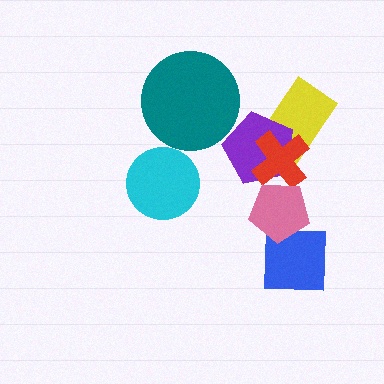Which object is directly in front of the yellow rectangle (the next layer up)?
The purple pentagon is directly in front of the yellow rectangle.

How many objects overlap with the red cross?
3 objects overlap with the red cross.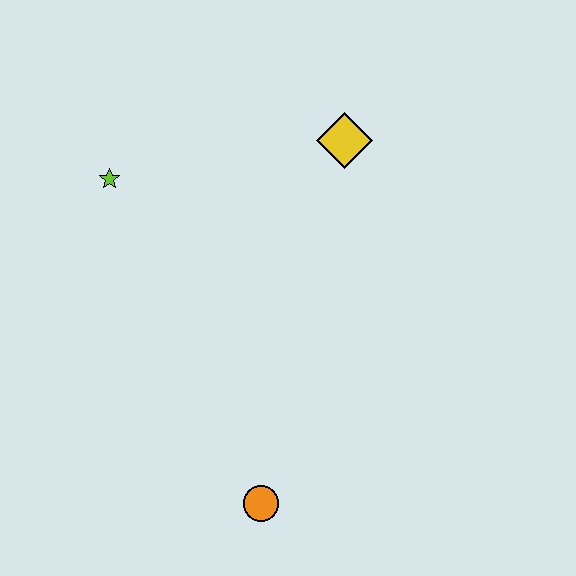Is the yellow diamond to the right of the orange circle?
Yes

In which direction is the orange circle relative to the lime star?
The orange circle is below the lime star.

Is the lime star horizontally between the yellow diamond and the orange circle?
No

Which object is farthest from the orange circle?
The yellow diamond is farthest from the orange circle.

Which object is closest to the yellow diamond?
The lime star is closest to the yellow diamond.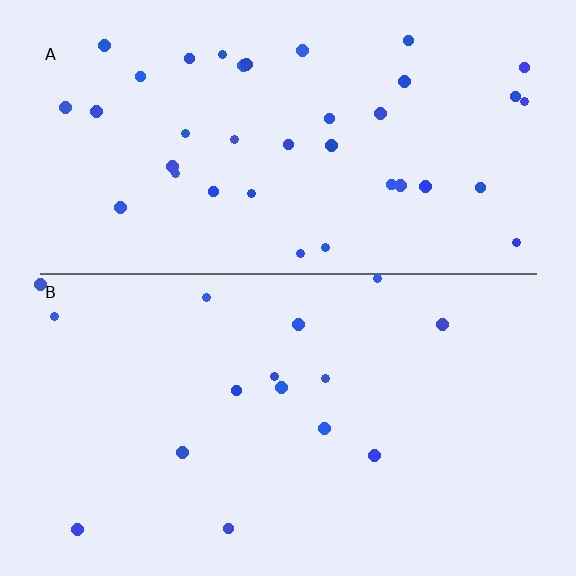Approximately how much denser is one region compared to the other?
Approximately 2.4× — region A over region B.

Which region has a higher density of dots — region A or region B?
A (the top).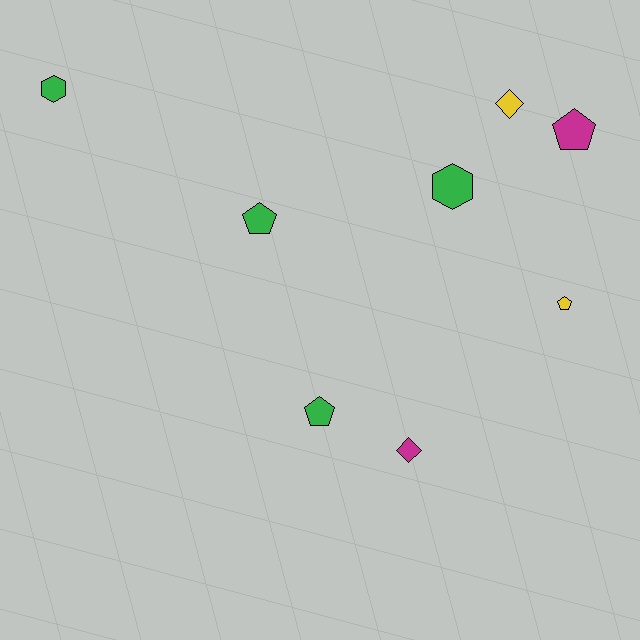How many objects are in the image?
There are 8 objects.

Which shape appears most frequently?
Pentagon, with 4 objects.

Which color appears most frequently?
Green, with 4 objects.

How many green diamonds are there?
There are no green diamonds.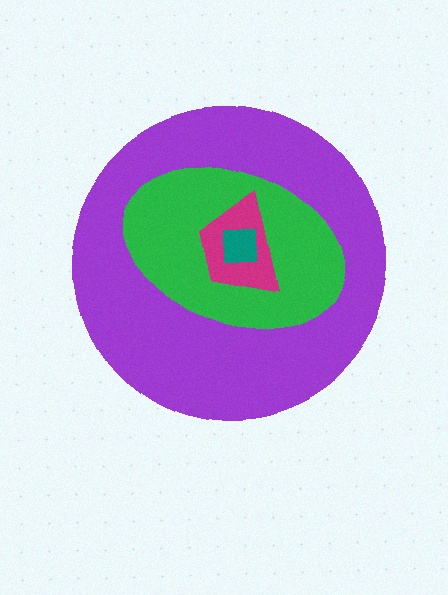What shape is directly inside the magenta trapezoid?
The teal square.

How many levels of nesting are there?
4.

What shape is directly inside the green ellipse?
The magenta trapezoid.